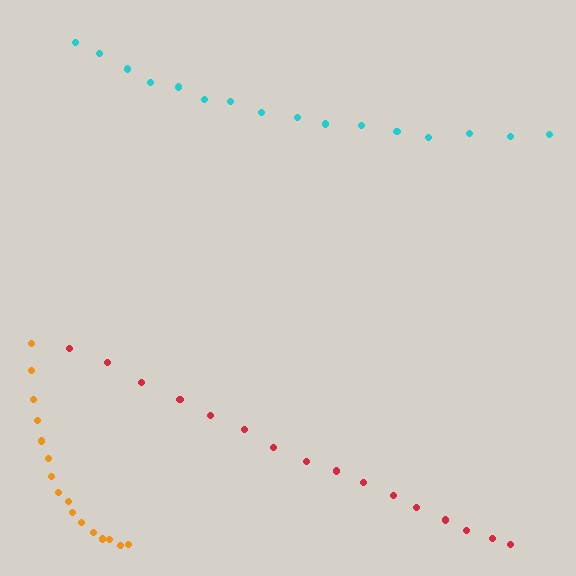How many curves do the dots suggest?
There are 3 distinct paths.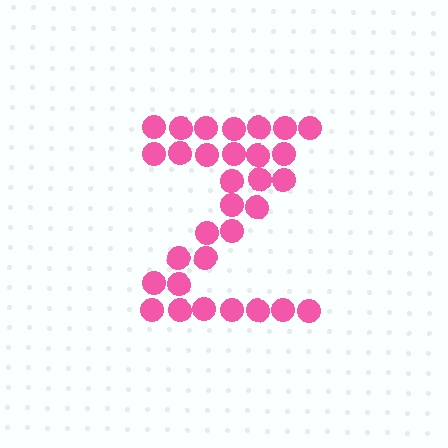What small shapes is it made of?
It is made of small circles.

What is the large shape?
The large shape is the letter Z.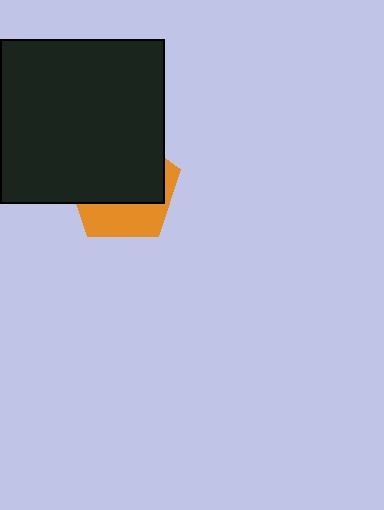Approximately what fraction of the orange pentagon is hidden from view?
Roughly 63% of the orange pentagon is hidden behind the black square.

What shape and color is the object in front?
The object in front is a black square.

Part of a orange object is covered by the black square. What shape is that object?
It is a pentagon.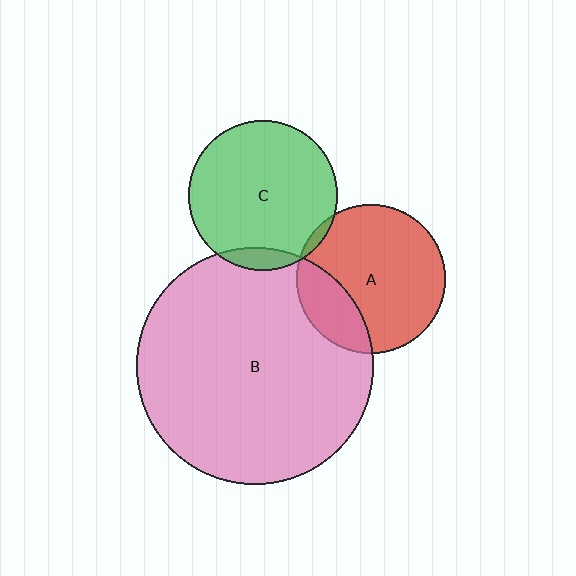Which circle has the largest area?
Circle B (pink).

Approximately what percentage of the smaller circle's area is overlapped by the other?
Approximately 5%.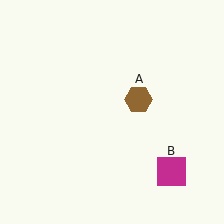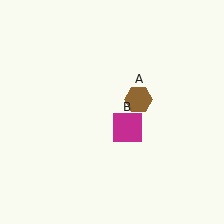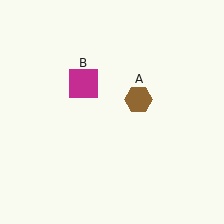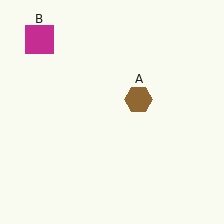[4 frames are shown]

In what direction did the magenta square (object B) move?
The magenta square (object B) moved up and to the left.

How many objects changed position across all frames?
1 object changed position: magenta square (object B).